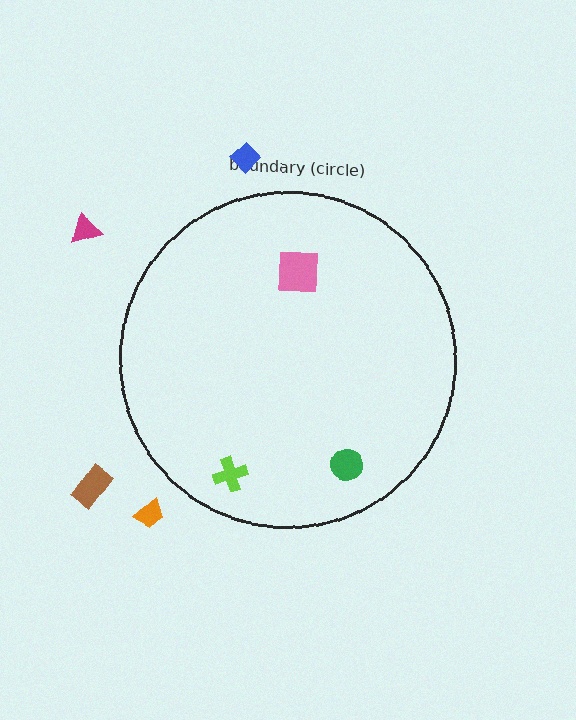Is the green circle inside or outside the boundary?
Inside.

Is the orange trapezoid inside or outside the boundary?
Outside.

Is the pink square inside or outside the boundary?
Inside.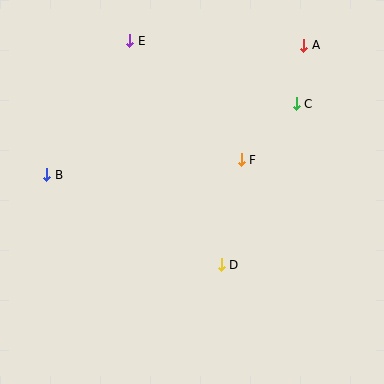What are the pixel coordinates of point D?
Point D is at (221, 265).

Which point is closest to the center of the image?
Point F at (241, 160) is closest to the center.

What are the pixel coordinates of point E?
Point E is at (130, 41).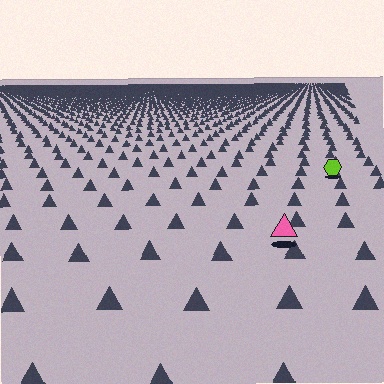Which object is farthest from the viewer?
The lime hexagon is farthest from the viewer. It appears smaller and the ground texture around it is denser.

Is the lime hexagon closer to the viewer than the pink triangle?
No. The pink triangle is closer — you can tell from the texture gradient: the ground texture is coarser near it.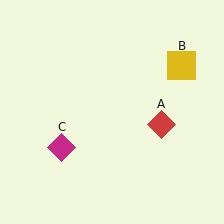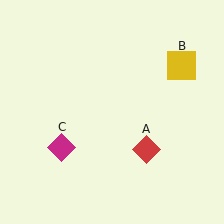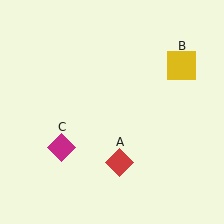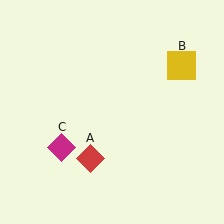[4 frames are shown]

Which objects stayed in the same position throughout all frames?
Yellow square (object B) and magenta diamond (object C) remained stationary.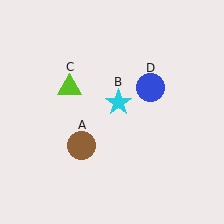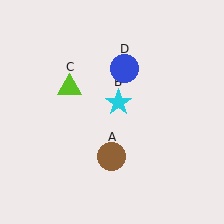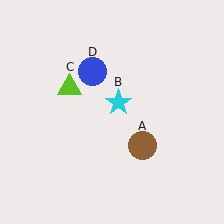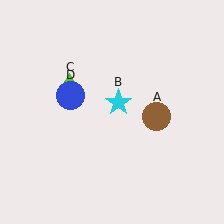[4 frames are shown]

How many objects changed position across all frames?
2 objects changed position: brown circle (object A), blue circle (object D).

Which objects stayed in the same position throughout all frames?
Cyan star (object B) and lime triangle (object C) remained stationary.